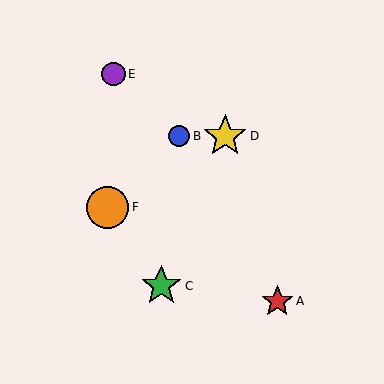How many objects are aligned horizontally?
2 objects (B, D) are aligned horizontally.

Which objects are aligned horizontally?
Objects B, D are aligned horizontally.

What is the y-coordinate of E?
Object E is at y≈74.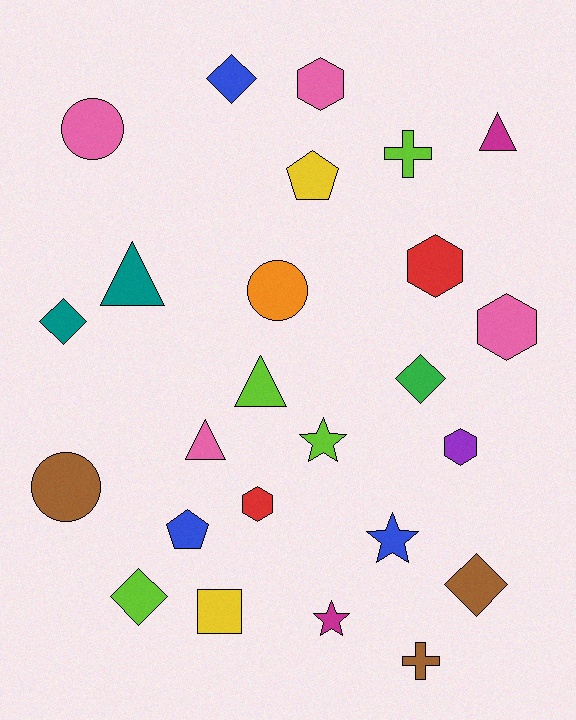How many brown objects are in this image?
There are 3 brown objects.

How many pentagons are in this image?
There are 2 pentagons.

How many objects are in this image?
There are 25 objects.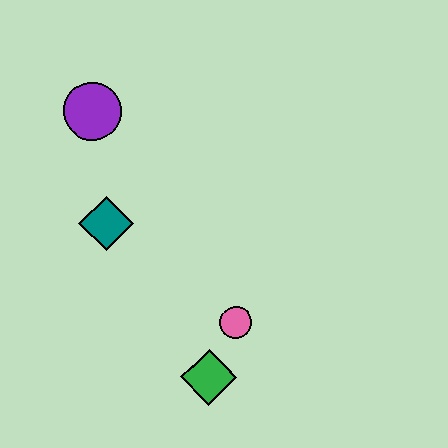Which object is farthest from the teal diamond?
The green diamond is farthest from the teal diamond.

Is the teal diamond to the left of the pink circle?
Yes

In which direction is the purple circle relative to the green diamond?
The purple circle is above the green diamond.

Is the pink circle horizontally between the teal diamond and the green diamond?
No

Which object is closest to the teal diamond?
The purple circle is closest to the teal diamond.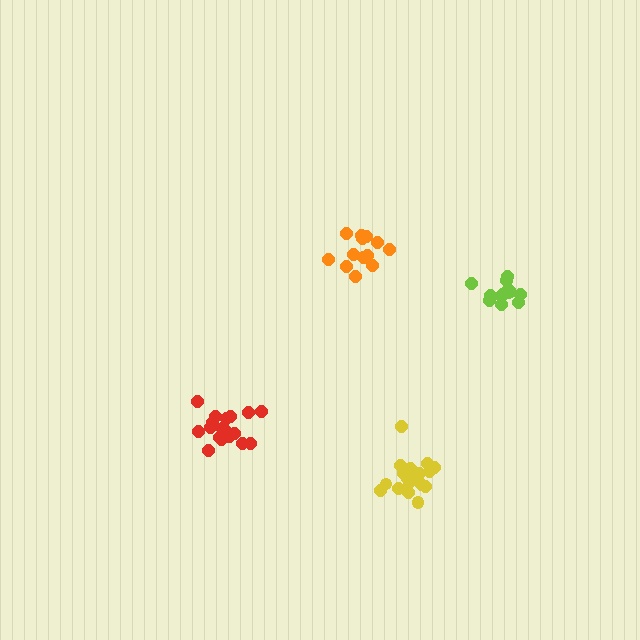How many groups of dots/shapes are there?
There are 4 groups.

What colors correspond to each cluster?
The clusters are colored: yellow, lime, red, orange.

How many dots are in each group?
Group 1: 18 dots, Group 2: 13 dots, Group 3: 18 dots, Group 4: 13 dots (62 total).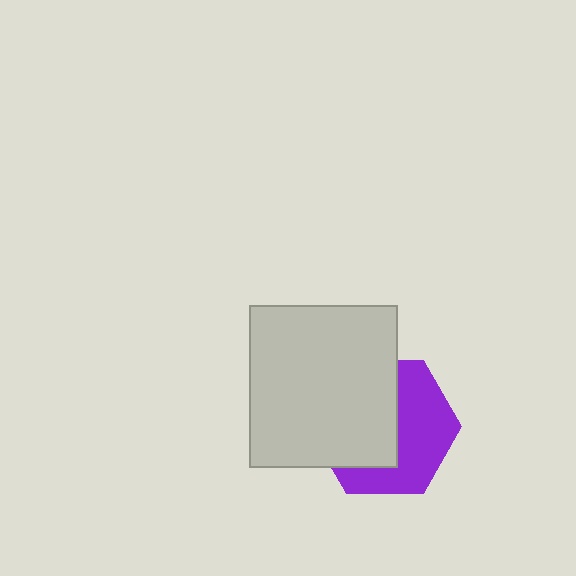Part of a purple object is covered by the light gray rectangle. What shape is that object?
It is a hexagon.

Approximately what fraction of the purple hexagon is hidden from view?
Roughly 51% of the purple hexagon is hidden behind the light gray rectangle.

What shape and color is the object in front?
The object in front is a light gray rectangle.